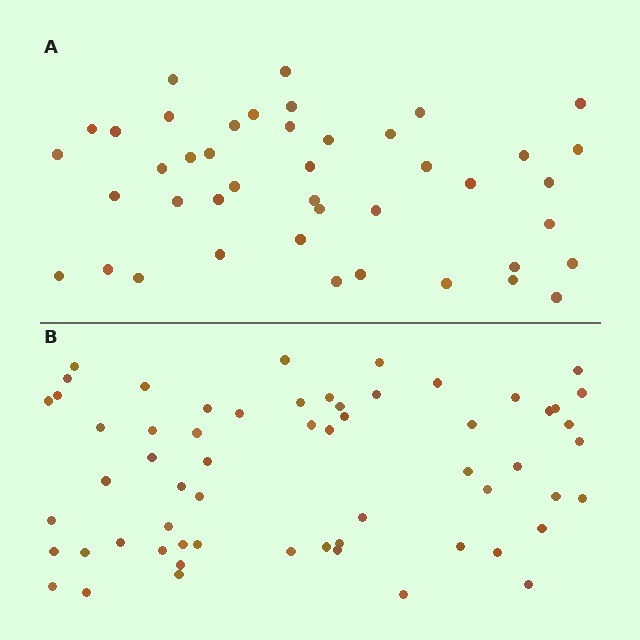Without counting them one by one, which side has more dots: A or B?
Region B (the bottom region) has more dots.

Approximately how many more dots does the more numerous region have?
Region B has approximately 15 more dots than region A.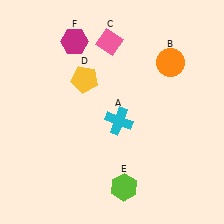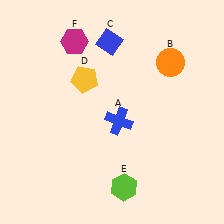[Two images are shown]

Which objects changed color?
A changed from cyan to blue. C changed from pink to blue.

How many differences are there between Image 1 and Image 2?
There are 2 differences between the two images.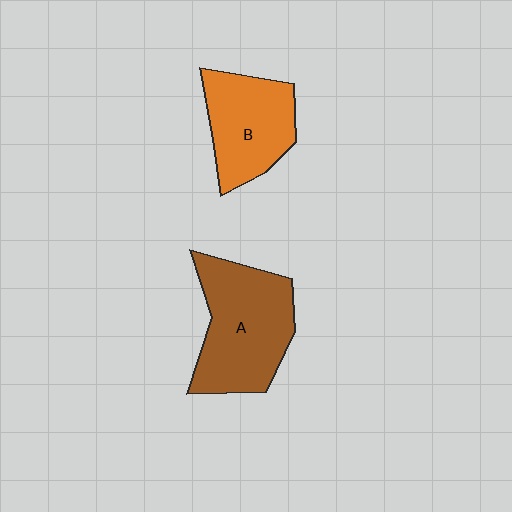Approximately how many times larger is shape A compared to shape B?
Approximately 1.3 times.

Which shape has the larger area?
Shape A (brown).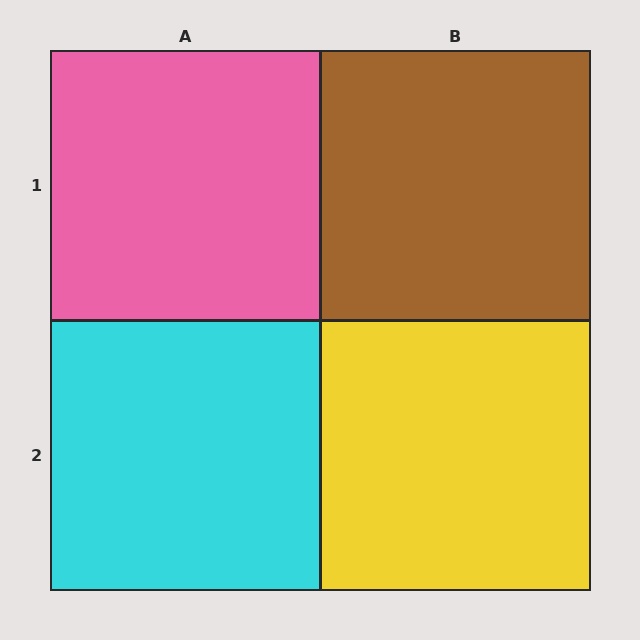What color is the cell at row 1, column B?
Brown.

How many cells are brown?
1 cell is brown.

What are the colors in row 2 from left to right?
Cyan, yellow.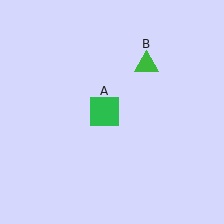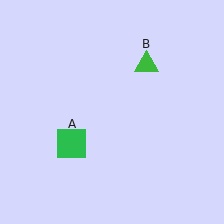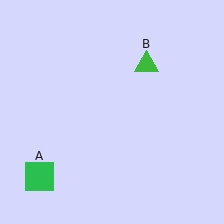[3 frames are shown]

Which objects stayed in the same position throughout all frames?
Green triangle (object B) remained stationary.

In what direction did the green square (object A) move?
The green square (object A) moved down and to the left.